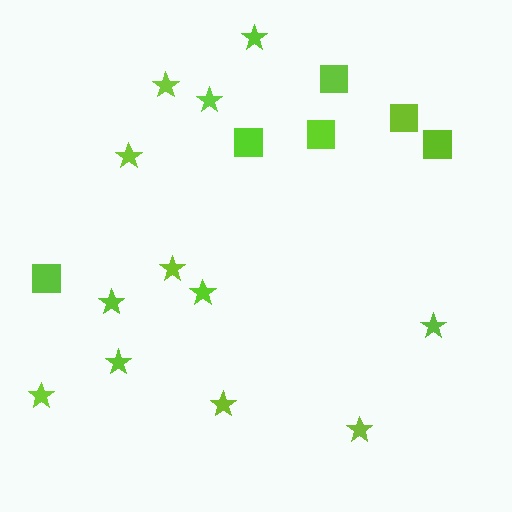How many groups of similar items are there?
There are 2 groups: one group of squares (6) and one group of stars (12).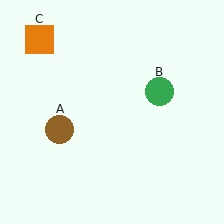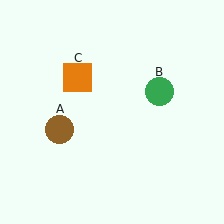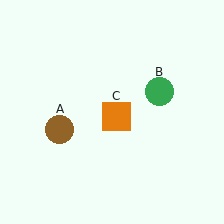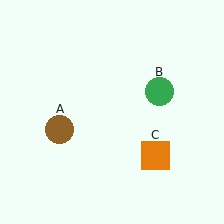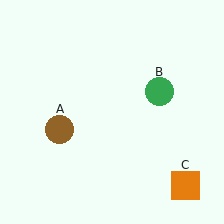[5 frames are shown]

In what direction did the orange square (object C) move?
The orange square (object C) moved down and to the right.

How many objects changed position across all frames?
1 object changed position: orange square (object C).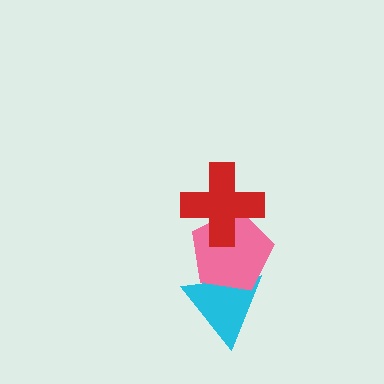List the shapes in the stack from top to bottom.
From top to bottom: the red cross, the pink pentagon, the cyan triangle.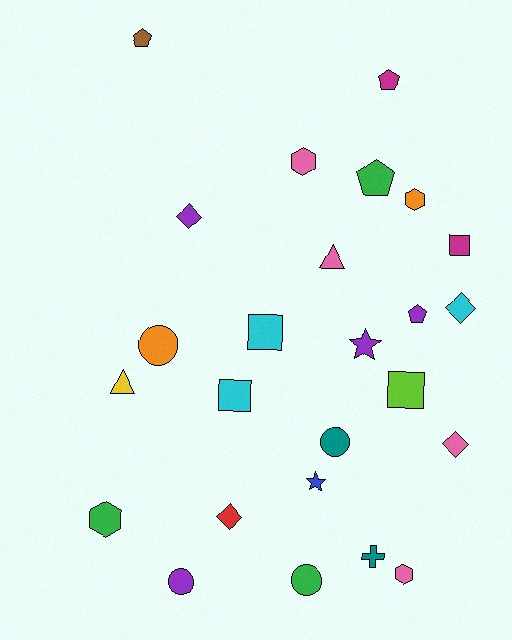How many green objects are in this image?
There are 3 green objects.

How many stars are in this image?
There are 2 stars.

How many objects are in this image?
There are 25 objects.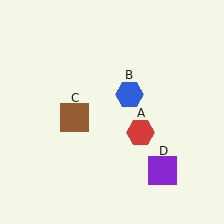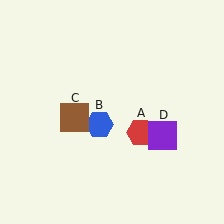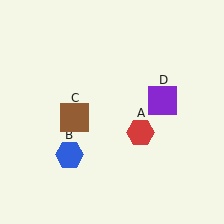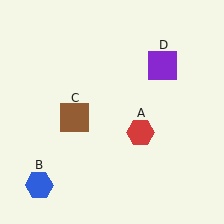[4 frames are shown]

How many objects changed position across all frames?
2 objects changed position: blue hexagon (object B), purple square (object D).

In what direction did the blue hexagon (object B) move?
The blue hexagon (object B) moved down and to the left.